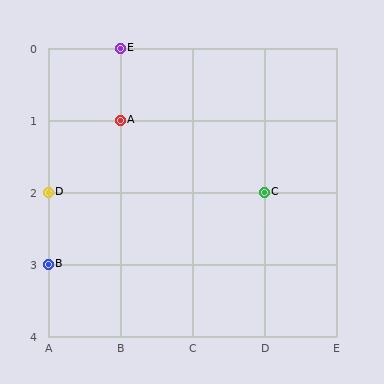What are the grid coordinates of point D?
Point D is at grid coordinates (A, 2).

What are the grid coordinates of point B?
Point B is at grid coordinates (A, 3).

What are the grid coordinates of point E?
Point E is at grid coordinates (B, 0).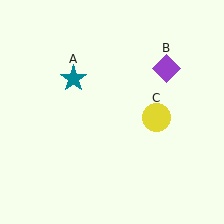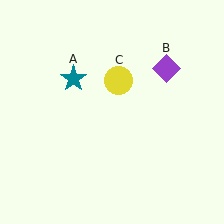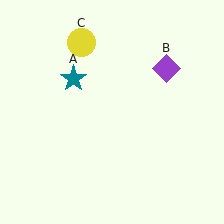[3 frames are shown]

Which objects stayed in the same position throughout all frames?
Teal star (object A) and purple diamond (object B) remained stationary.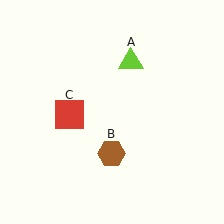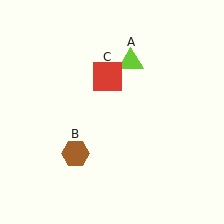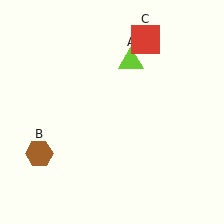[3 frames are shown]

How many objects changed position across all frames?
2 objects changed position: brown hexagon (object B), red square (object C).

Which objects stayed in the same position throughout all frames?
Lime triangle (object A) remained stationary.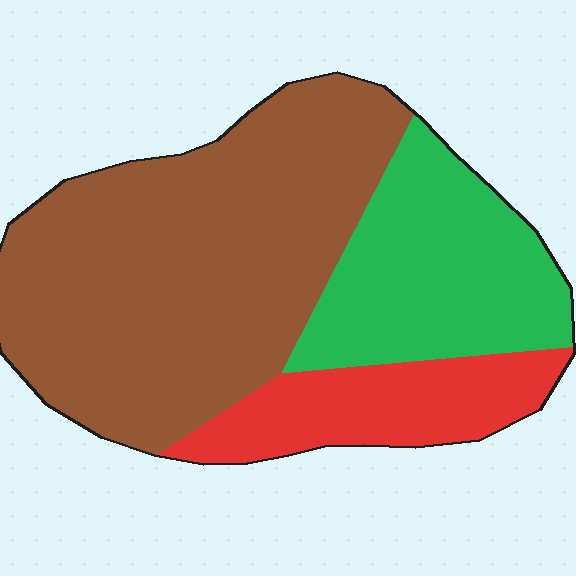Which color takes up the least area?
Red, at roughly 15%.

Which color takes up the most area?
Brown, at roughly 55%.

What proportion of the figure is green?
Green covers about 25% of the figure.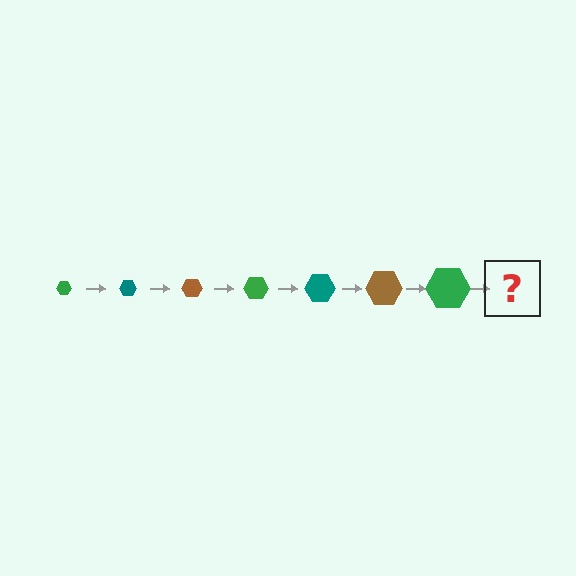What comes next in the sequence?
The next element should be a teal hexagon, larger than the previous one.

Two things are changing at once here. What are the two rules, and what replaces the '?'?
The two rules are that the hexagon grows larger each step and the color cycles through green, teal, and brown. The '?' should be a teal hexagon, larger than the previous one.